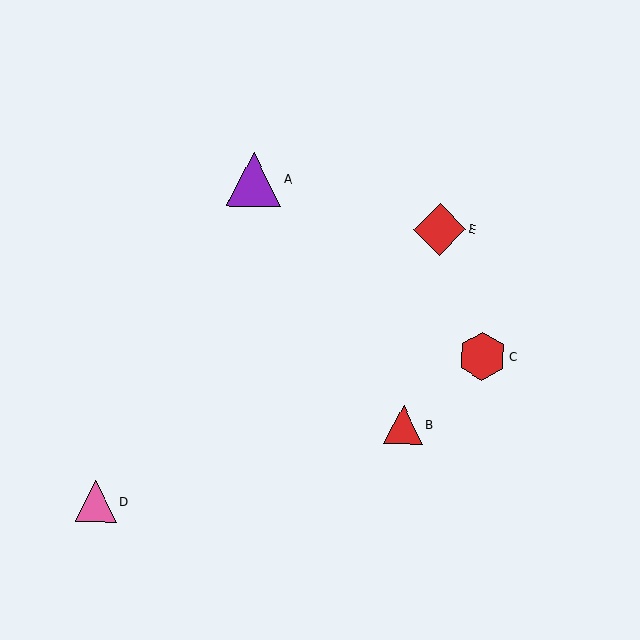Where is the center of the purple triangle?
The center of the purple triangle is at (254, 179).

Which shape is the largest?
The purple triangle (labeled A) is the largest.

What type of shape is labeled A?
Shape A is a purple triangle.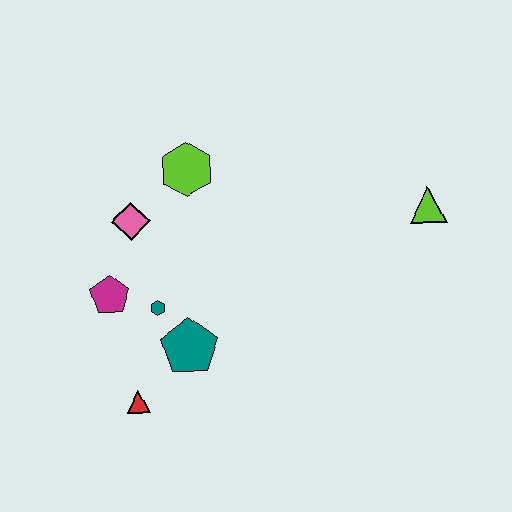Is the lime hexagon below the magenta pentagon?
No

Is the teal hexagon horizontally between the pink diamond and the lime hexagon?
Yes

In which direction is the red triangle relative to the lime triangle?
The red triangle is to the left of the lime triangle.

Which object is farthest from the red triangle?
The lime triangle is farthest from the red triangle.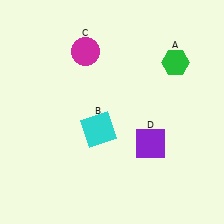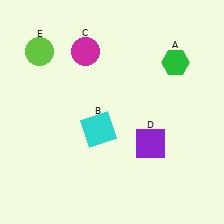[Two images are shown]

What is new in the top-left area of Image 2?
A lime circle (E) was added in the top-left area of Image 2.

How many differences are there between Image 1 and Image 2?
There is 1 difference between the two images.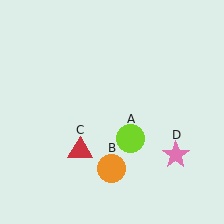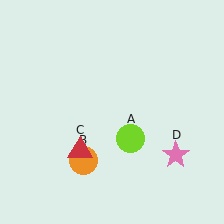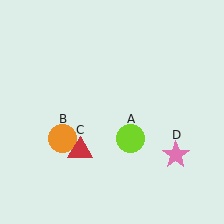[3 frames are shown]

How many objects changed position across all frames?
1 object changed position: orange circle (object B).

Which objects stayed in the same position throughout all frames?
Lime circle (object A) and red triangle (object C) and pink star (object D) remained stationary.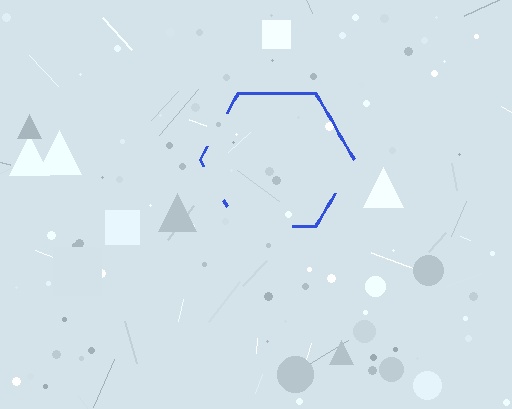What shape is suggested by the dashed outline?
The dashed outline suggests a hexagon.